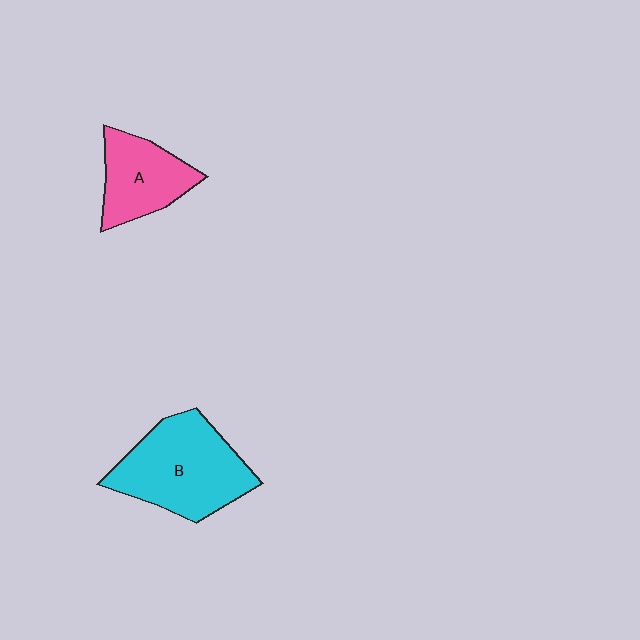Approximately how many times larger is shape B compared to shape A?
Approximately 1.6 times.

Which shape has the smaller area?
Shape A (pink).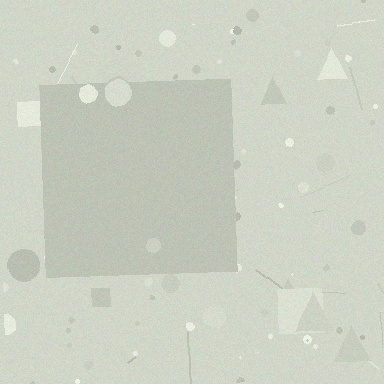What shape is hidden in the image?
A square is hidden in the image.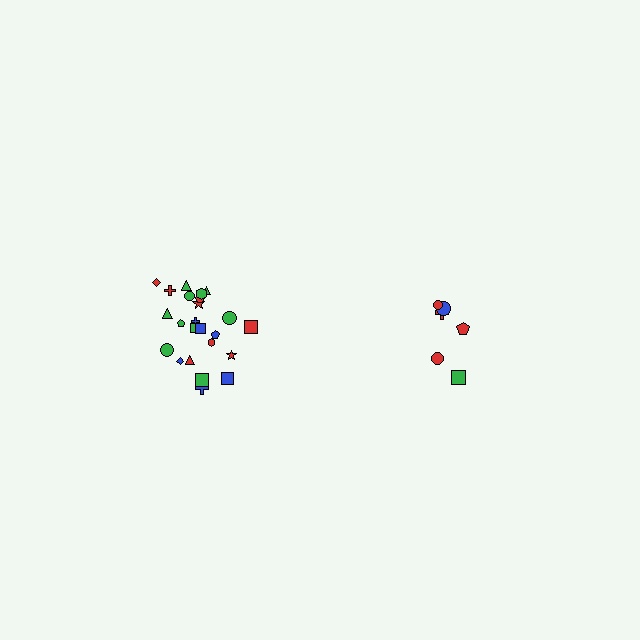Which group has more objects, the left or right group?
The left group.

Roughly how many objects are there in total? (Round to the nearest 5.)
Roughly 30 objects in total.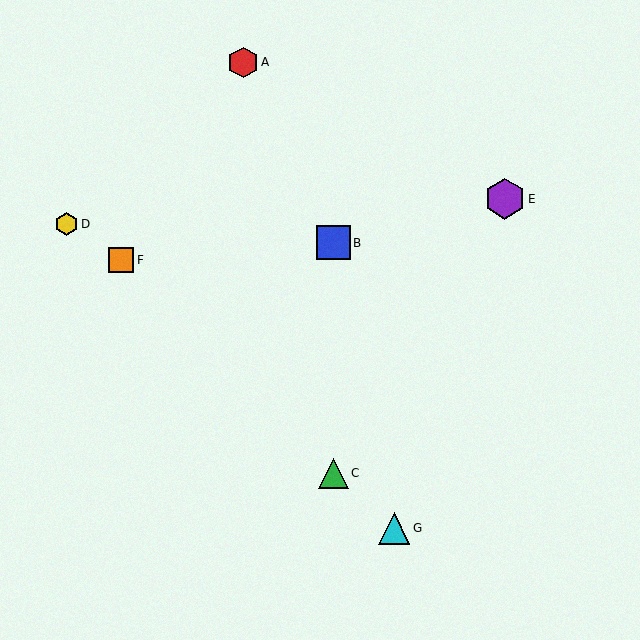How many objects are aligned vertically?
2 objects (B, C) are aligned vertically.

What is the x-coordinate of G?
Object G is at x≈394.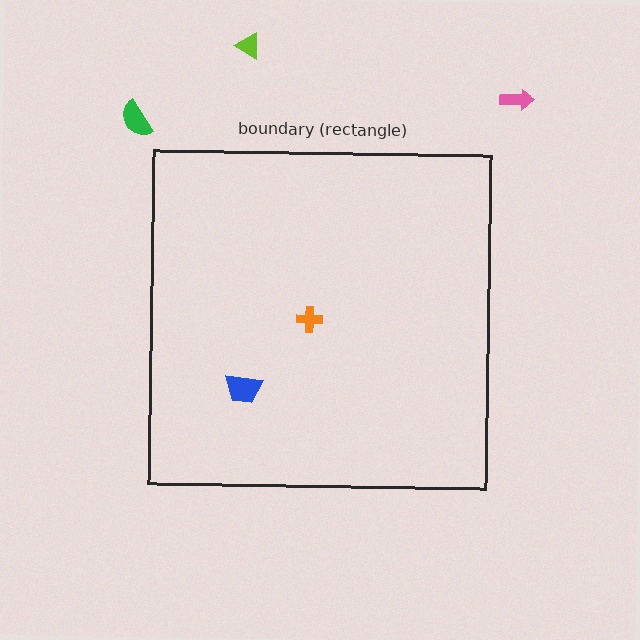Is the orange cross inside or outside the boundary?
Inside.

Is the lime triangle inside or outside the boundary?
Outside.